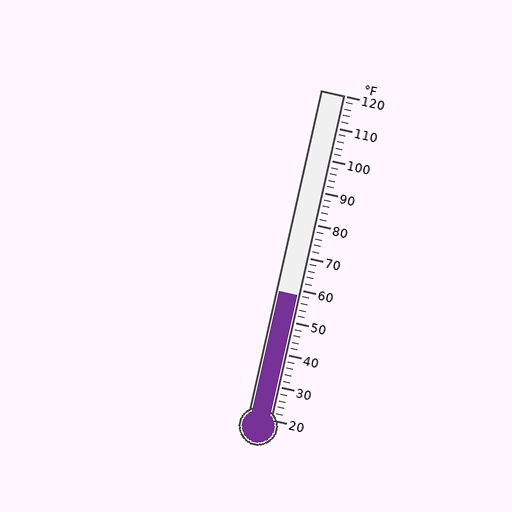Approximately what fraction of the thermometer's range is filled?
The thermometer is filled to approximately 40% of its range.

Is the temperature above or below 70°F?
The temperature is below 70°F.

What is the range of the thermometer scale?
The thermometer scale ranges from 20°F to 120°F.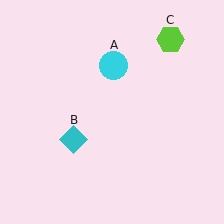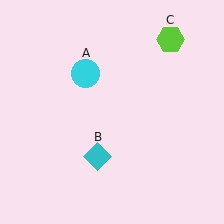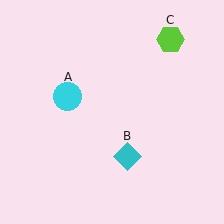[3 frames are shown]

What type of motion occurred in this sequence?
The cyan circle (object A), cyan diamond (object B) rotated counterclockwise around the center of the scene.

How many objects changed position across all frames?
2 objects changed position: cyan circle (object A), cyan diamond (object B).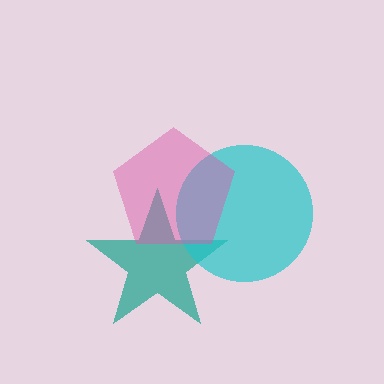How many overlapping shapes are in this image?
There are 3 overlapping shapes in the image.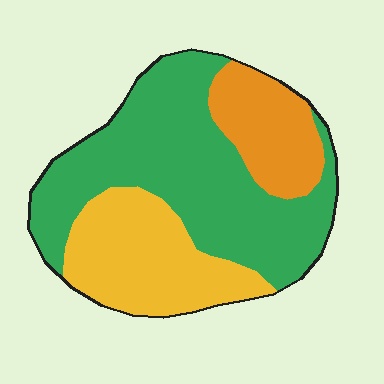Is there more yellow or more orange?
Yellow.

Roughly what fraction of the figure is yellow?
Yellow takes up about one quarter (1/4) of the figure.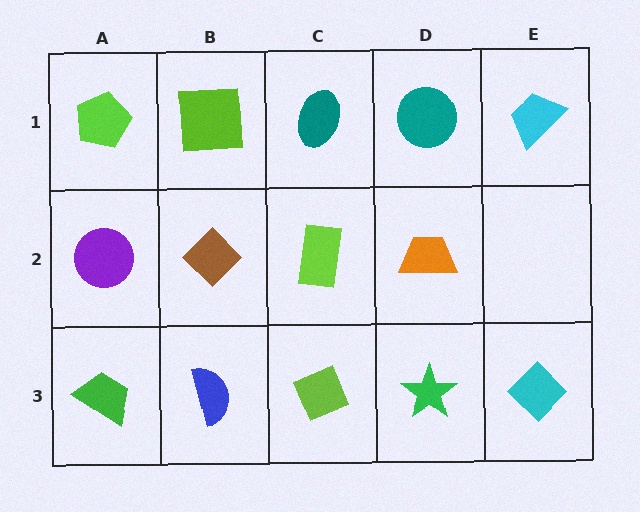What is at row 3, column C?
A lime diamond.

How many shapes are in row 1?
5 shapes.